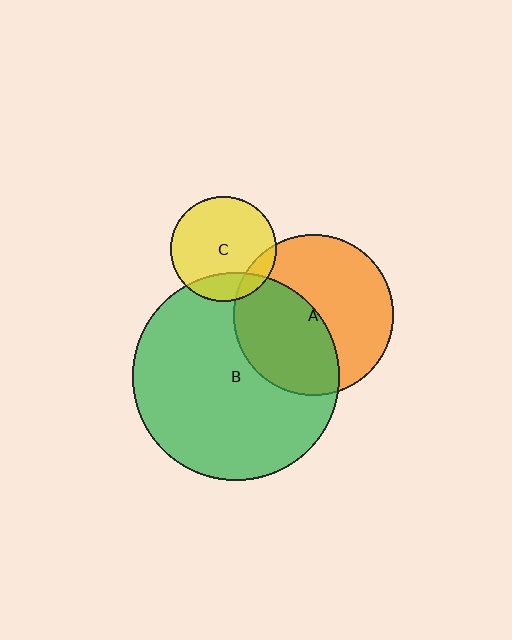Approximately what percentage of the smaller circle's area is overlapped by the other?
Approximately 45%.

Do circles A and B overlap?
Yes.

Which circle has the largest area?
Circle B (green).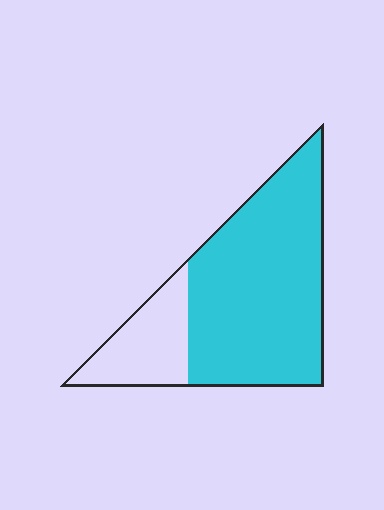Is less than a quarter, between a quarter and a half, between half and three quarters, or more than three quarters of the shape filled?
More than three quarters.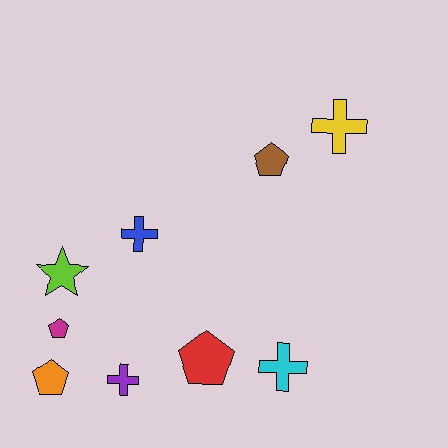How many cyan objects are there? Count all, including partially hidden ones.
There is 1 cyan object.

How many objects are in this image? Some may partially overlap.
There are 9 objects.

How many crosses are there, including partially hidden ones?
There are 4 crosses.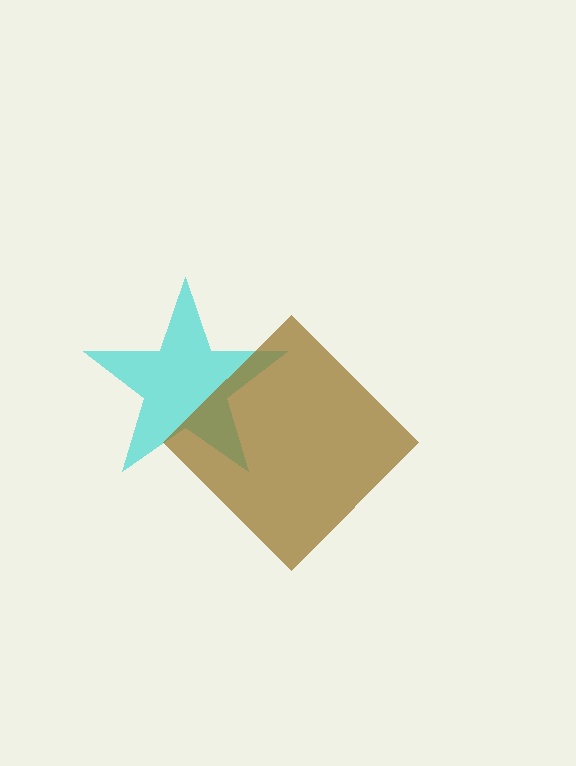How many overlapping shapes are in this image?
There are 2 overlapping shapes in the image.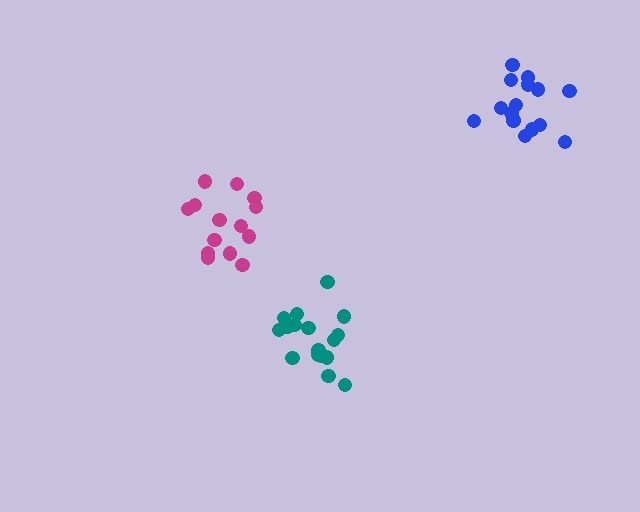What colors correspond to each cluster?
The clusters are colored: magenta, blue, teal.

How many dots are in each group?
Group 1: 14 dots, Group 2: 15 dots, Group 3: 17 dots (46 total).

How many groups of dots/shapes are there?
There are 3 groups.